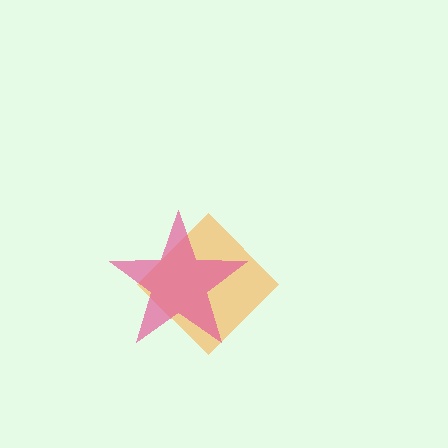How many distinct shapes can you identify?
There are 2 distinct shapes: an orange diamond, a pink star.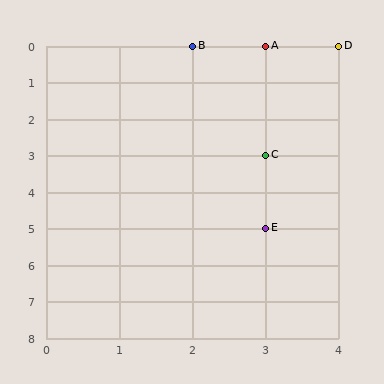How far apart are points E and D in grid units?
Points E and D are 1 column and 5 rows apart (about 5.1 grid units diagonally).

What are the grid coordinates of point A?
Point A is at grid coordinates (3, 0).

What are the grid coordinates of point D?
Point D is at grid coordinates (4, 0).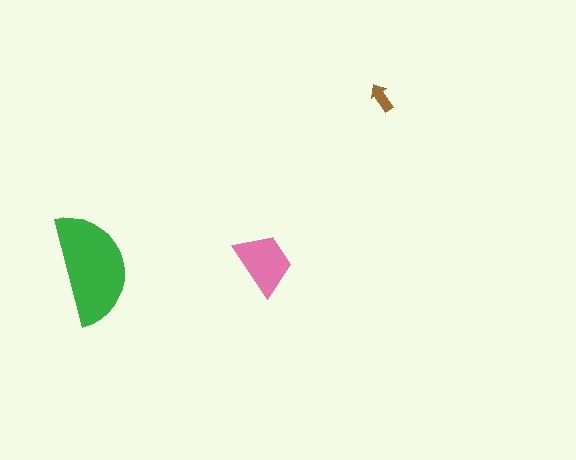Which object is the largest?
The green semicircle.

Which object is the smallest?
The brown arrow.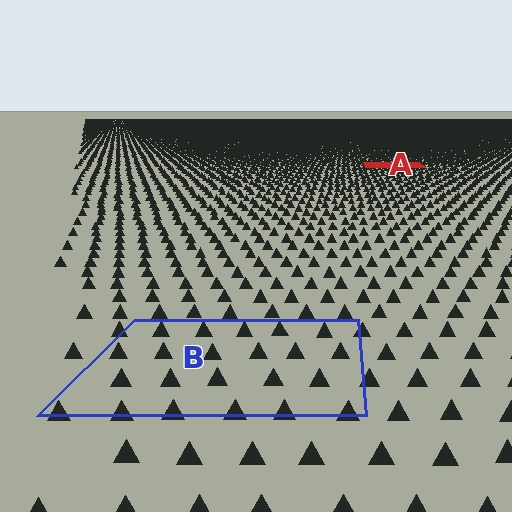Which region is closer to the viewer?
Region B is closer. The texture elements there are larger and more spread out.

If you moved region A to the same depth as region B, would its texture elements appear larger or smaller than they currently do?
They would appear larger. At a closer depth, the same texture elements are projected at a bigger on-screen size.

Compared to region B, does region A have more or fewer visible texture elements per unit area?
Region A has more texture elements per unit area — they are packed more densely because it is farther away.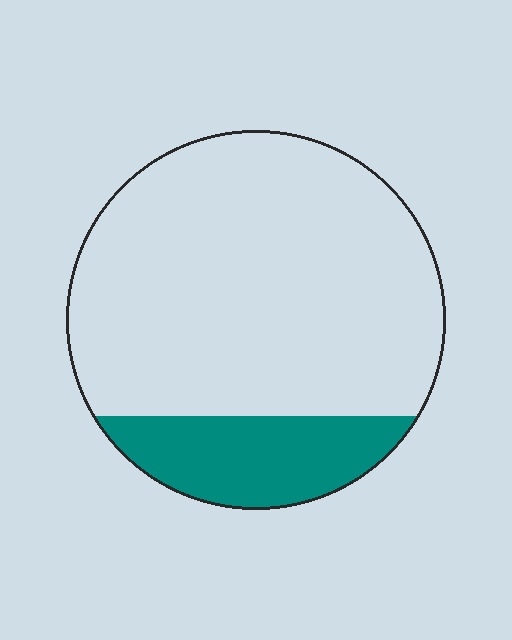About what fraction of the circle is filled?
About one fifth (1/5).